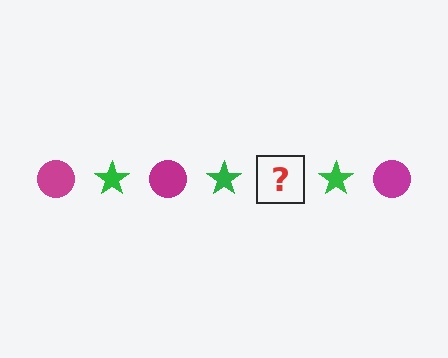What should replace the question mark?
The question mark should be replaced with a magenta circle.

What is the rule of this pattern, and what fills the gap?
The rule is that the pattern alternates between magenta circle and green star. The gap should be filled with a magenta circle.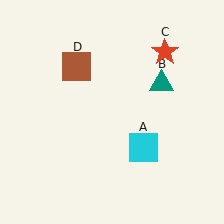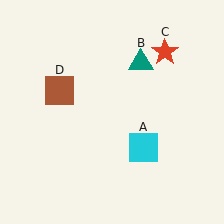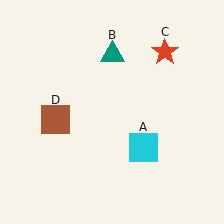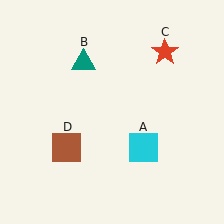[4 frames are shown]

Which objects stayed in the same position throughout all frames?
Cyan square (object A) and red star (object C) remained stationary.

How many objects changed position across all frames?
2 objects changed position: teal triangle (object B), brown square (object D).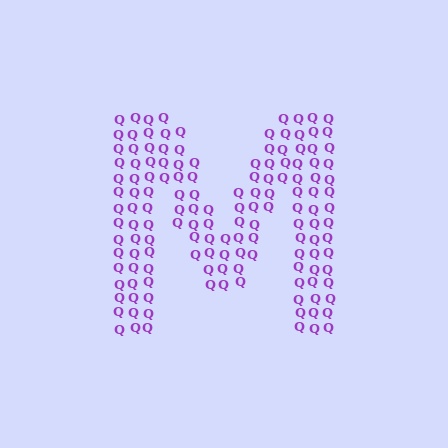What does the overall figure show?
The overall figure shows the letter M.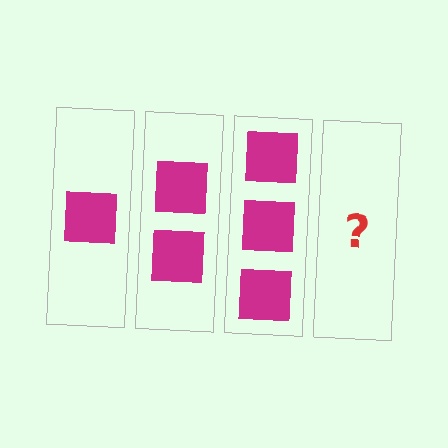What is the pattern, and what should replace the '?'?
The pattern is that each step adds one more square. The '?' should be 4 squares.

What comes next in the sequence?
The next element should be 4 squares.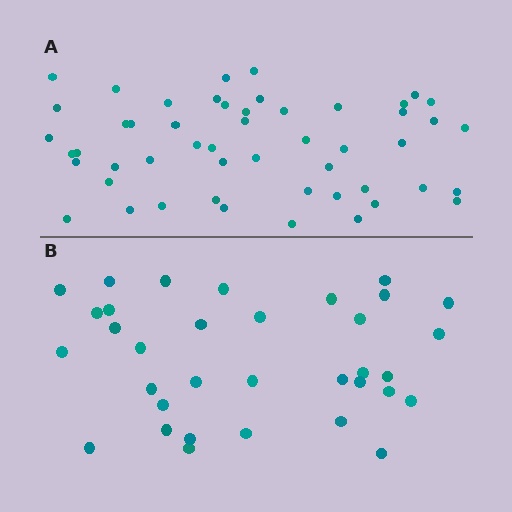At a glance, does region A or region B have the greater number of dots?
Region A (the top region) has more dots.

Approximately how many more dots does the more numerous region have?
Region A has approximately 15 more dots than region B.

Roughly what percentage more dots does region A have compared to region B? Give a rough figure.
About 50% more.